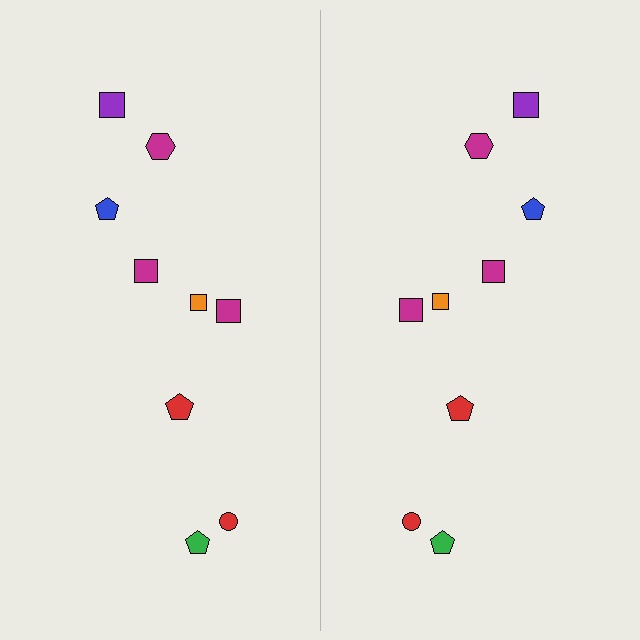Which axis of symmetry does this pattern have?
The pattern has a vertical axis of symmetry running through the center of the image.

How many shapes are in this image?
There are 18 shapes in this image.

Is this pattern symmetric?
Yes, this pattern has bilateral (reflection) symmetry.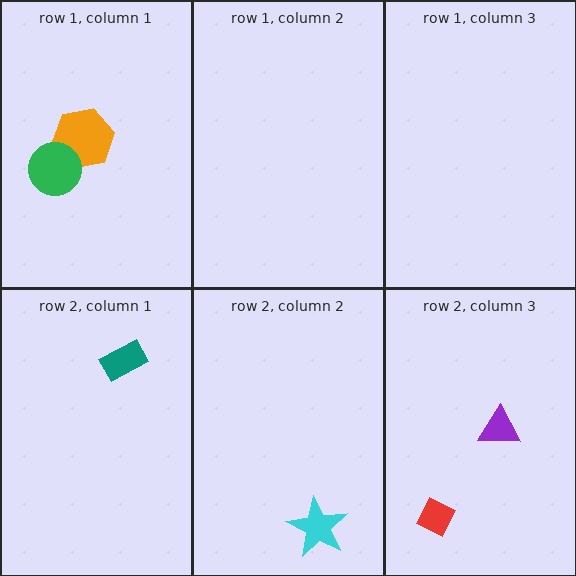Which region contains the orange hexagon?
The row 1, column 1 region.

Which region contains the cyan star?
The row 2, column 2 region.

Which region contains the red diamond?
The row 2, column 3 region.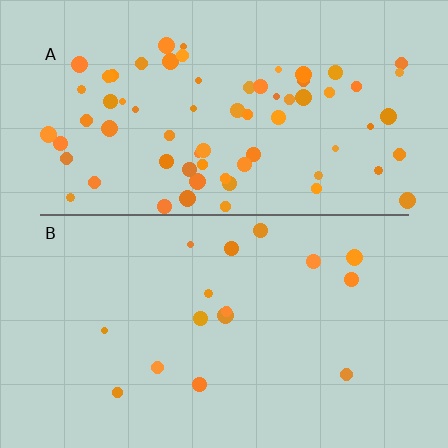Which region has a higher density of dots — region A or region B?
A (the top).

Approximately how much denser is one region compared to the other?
Approximately 4.4× — region A over region B.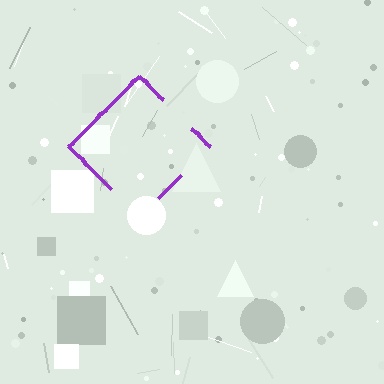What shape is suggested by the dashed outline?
The dashed outline suggests a diamond.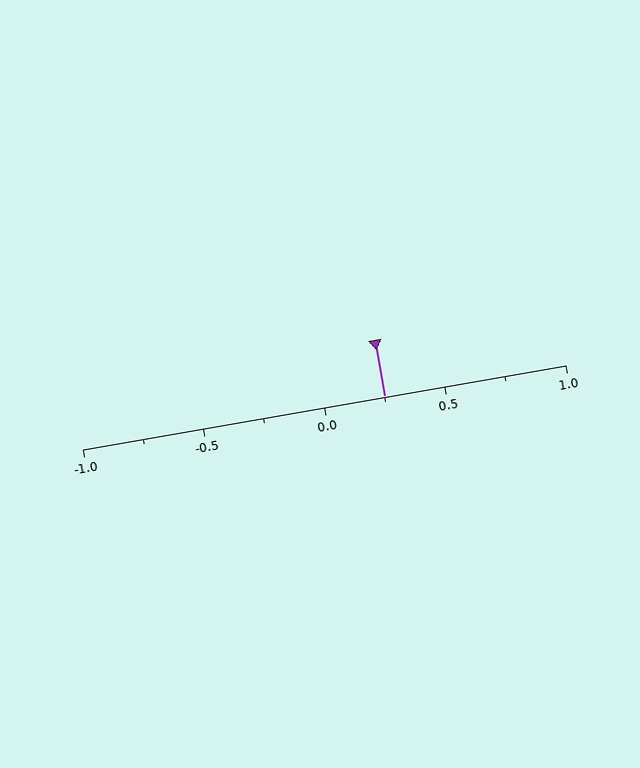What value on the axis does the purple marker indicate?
The marker indicates approximately 0.25.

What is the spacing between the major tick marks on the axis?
The major ticks are spaced 0.5 apart.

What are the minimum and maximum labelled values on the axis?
The axis runs from -1.0 to 1.0.